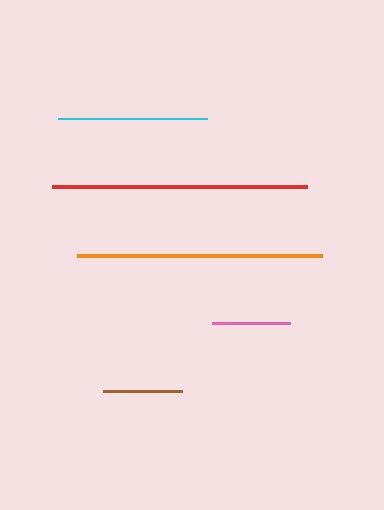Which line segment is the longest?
The red line is the longest at approximately 254 pixels.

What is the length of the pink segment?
The pink segment is approximately 78 pixels long.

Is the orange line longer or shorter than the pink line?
The orange line is longer than the pink line.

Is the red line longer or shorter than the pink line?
The red line is longer than the pink line.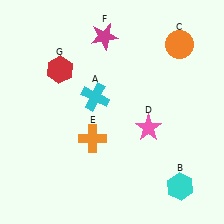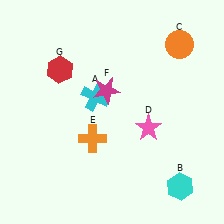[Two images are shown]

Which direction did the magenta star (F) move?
The magenta star (F) moved down.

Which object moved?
The magenta star (F) moved down.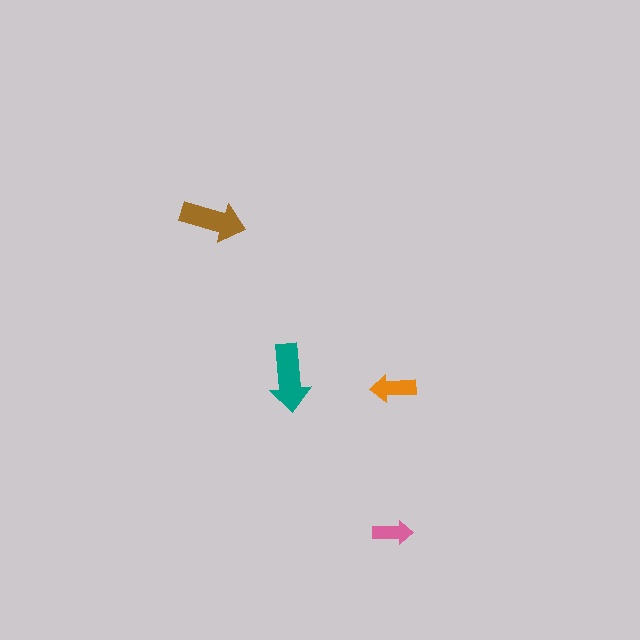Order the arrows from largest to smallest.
the teal one, the brown one, the orange one, the pink one.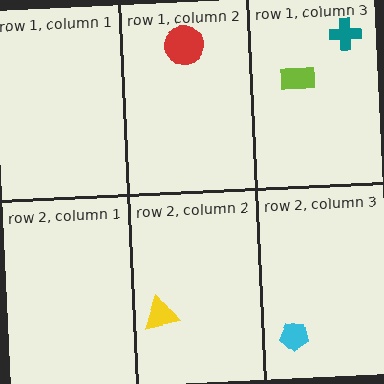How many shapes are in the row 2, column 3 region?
1.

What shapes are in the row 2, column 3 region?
The cyan pentagon.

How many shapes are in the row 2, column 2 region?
1.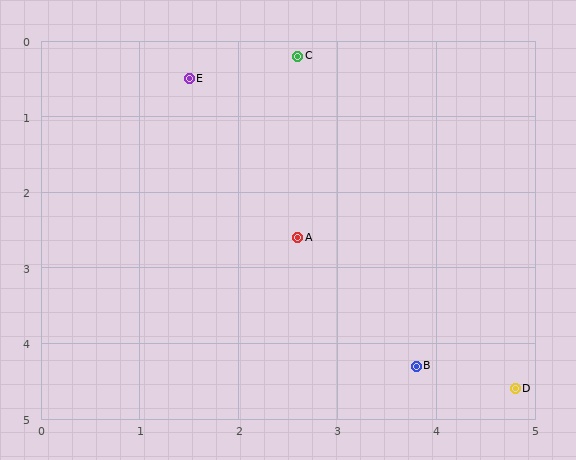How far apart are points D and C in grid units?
Points D and C are about 4.9 grid units apart.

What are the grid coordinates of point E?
Point E is at approximately (1.5, 0.5).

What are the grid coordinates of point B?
Point B is at approximately (3.8, 4.3).